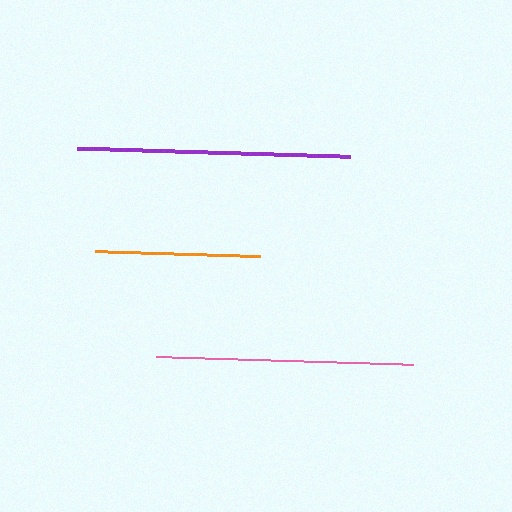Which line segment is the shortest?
The orange line is the shortest at approximately 165 pixels.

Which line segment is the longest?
The purple line is the longest at approximately 273 pixels.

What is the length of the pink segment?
The pink segment is approximately 256 pixels long.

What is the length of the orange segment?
The orange segment is approximately 165 pixels long.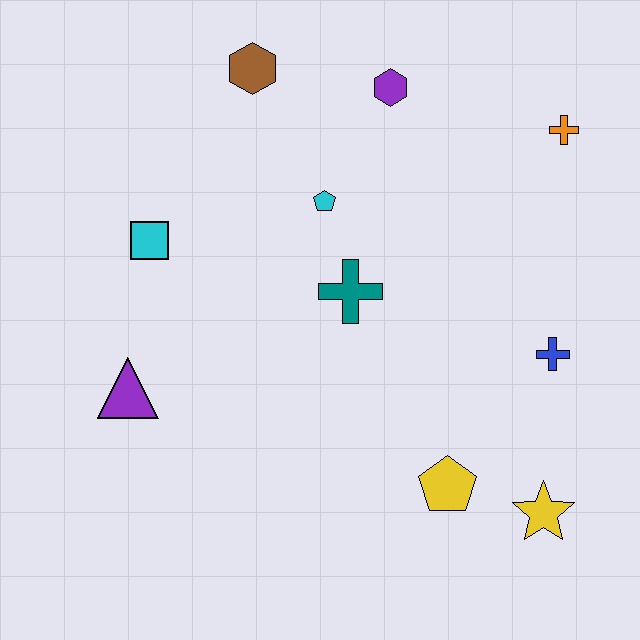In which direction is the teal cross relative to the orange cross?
The teal cross is to the left of the orange cross.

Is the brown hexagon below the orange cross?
No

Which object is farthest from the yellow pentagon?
The brown hexagon is farthest from the yellow pentagon.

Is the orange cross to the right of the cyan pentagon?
Yes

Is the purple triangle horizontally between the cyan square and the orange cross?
No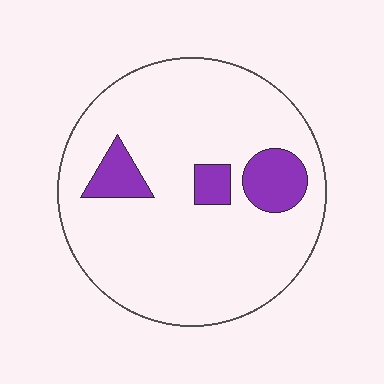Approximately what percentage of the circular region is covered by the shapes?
Approximately 15%.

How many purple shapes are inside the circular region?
3.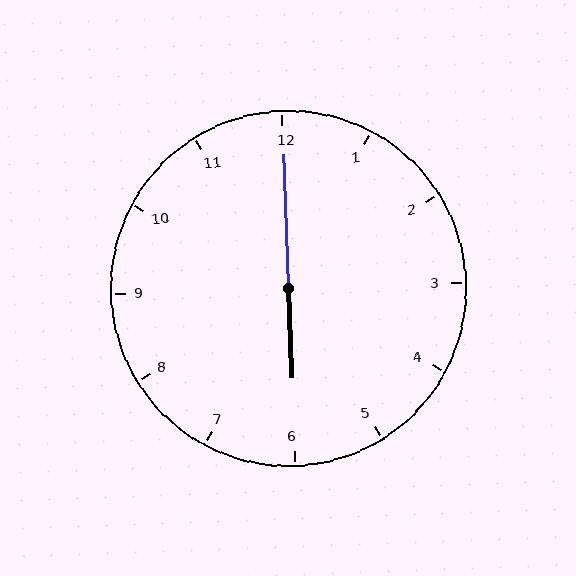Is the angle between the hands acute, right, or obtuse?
It is obtuse.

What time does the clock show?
6:00.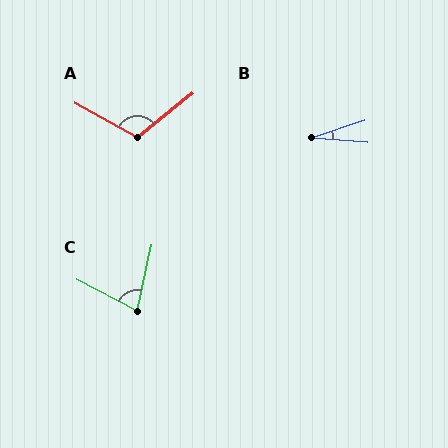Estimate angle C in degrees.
Approximately 75 degrees.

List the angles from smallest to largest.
B (23°), C (75°), A (113°).